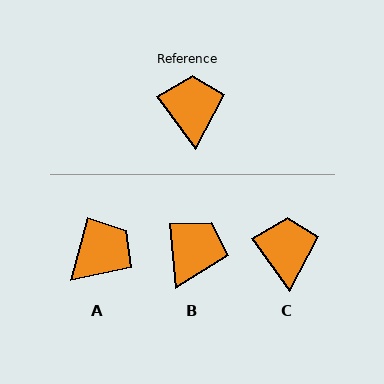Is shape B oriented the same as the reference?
No, it is off by about 31 degrees.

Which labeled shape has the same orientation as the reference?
C.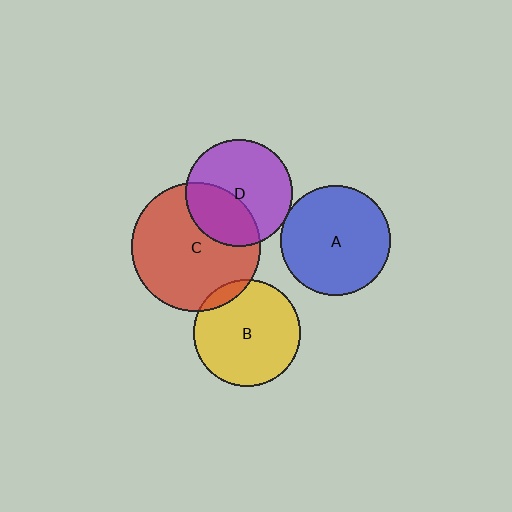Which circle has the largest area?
Circle C (red).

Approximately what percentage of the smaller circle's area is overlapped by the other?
Approximately 10%.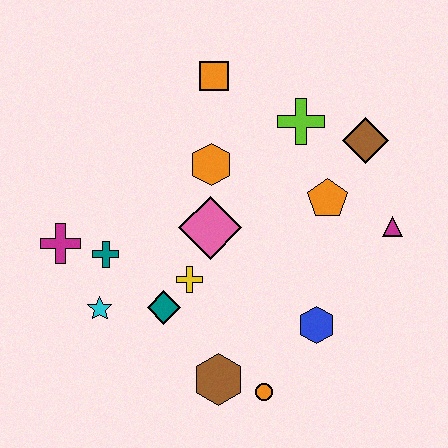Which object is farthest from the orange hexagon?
The orange circle is farthest from the orange hexagon.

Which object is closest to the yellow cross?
The teal diamond is closest to the yellow cross.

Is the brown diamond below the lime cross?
Yes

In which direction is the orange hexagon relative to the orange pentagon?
The orange hexagon is to the left of the orange pentagon.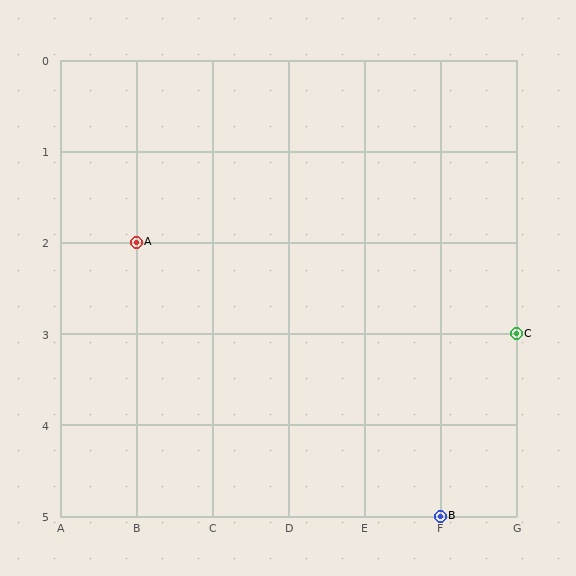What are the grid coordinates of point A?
Point A is at grid coordinates (B, 2).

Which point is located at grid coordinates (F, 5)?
Point B is at (F, 5).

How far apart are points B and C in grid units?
Points B and C are 1 column and 2 rows apart (about 2.2 grid units diagonally).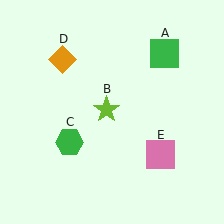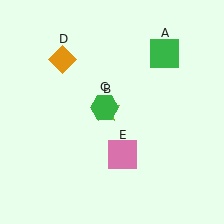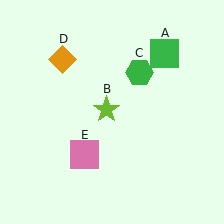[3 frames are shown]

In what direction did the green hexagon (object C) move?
The green hexagon (object C) moved up and to the right.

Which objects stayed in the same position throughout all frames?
Green square (object A) and lime star (object B) and orange diamond (object D) remained stationary.